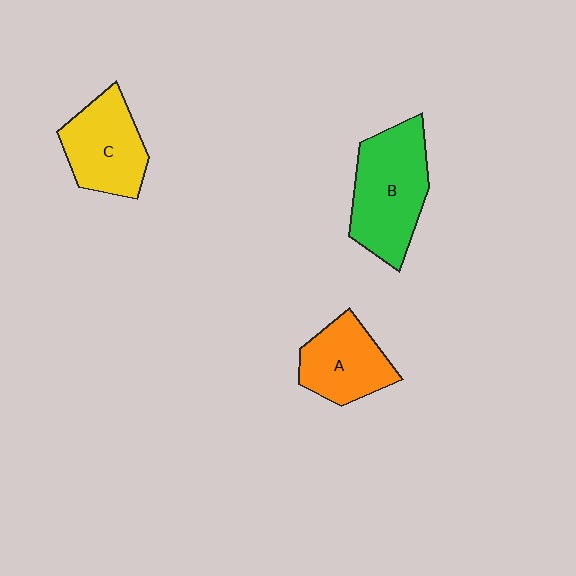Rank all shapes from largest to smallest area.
From largest to smallest: B (green), C (yellow), A (orange).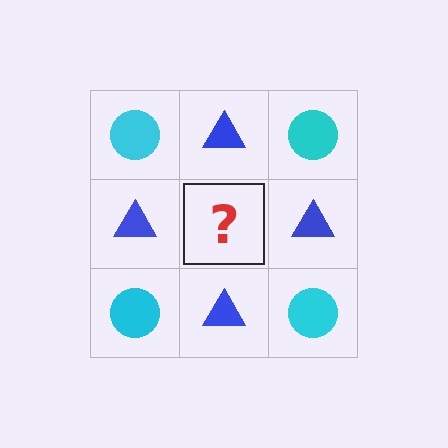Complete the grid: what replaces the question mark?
The question mark should be replaced with a cyan circle.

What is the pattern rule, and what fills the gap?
The rule is that it alternates cyan circle and blue triangle in a checkerboard pattern. The gap should be filled with a cyan circle.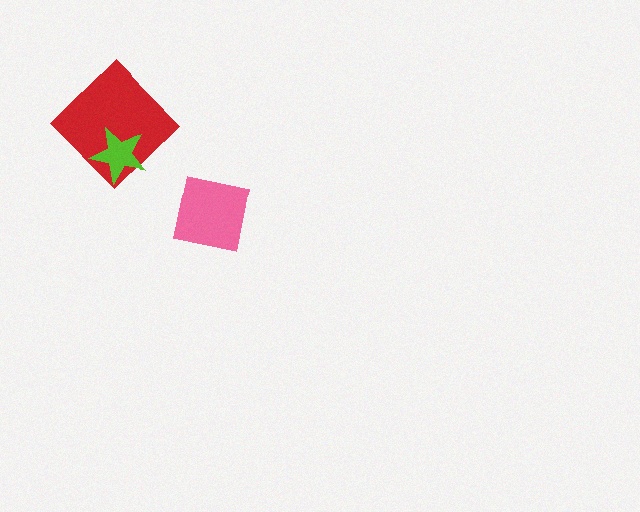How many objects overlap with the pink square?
0 objects overlap with the pink square.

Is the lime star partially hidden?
No, no other shape covers it.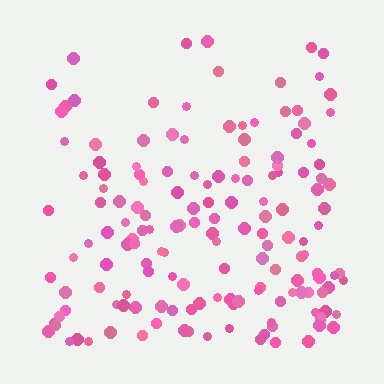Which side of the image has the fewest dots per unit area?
The top.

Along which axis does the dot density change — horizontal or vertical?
Vertical.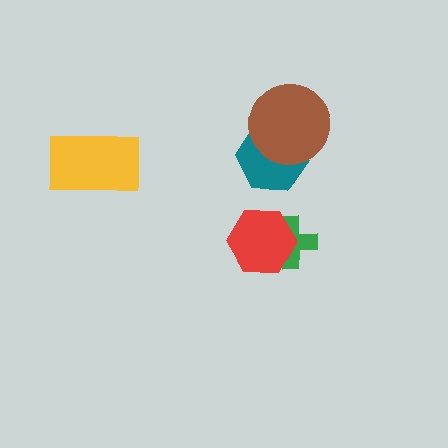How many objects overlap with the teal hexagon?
1 object overlaps with the teal hexagon.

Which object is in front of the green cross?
The red hexagon is in front of the green cross.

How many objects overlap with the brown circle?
1 object overlaps with the brown circle.